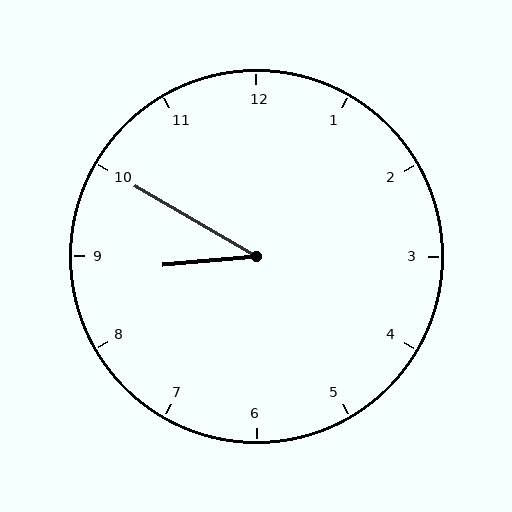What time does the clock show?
8:50.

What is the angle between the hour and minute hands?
Approximately 35 degrees.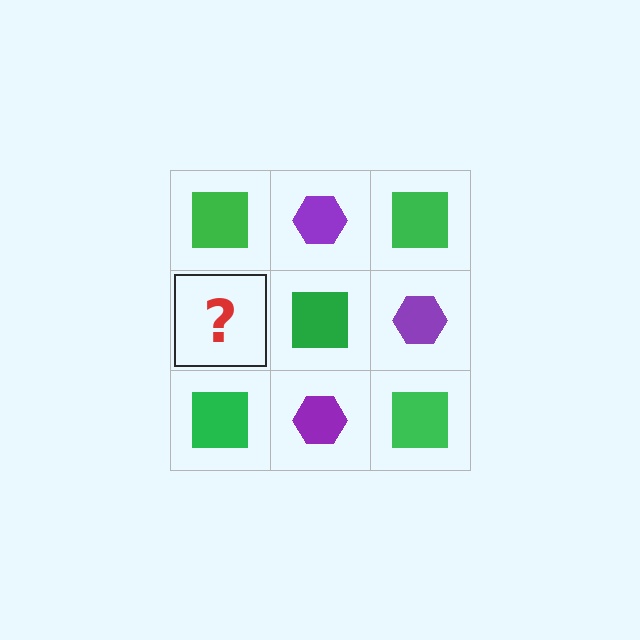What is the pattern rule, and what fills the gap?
The rule is that it alternates green square and purple hexagon in a checkerboard pattern. The gap should be filled with a purple hexagon.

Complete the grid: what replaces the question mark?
The question mark should be replaced with a purple hexagon.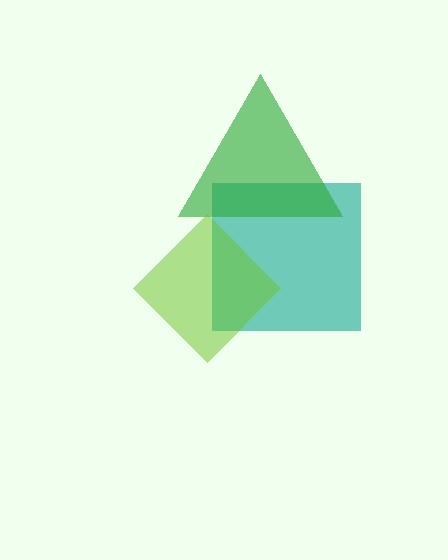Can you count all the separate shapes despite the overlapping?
Yes, there are 3 separate shapes.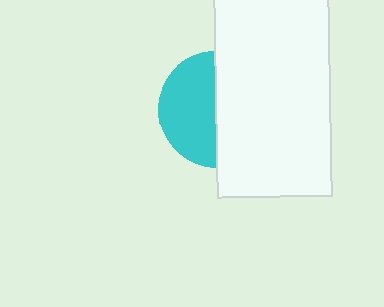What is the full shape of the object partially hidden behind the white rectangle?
The partially hidden object is a cyan circle.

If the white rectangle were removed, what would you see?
You would see the complete cyan circle.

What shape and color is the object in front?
The object in front is a white rectangle.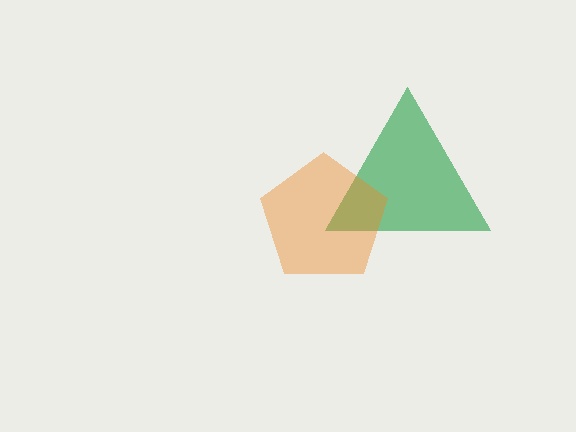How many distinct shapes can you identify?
There are 2 distinct shapes: a green triangle, an orange pentagon.